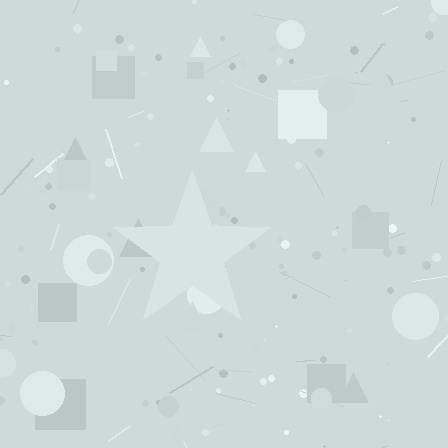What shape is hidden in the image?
A star is hidden in the image.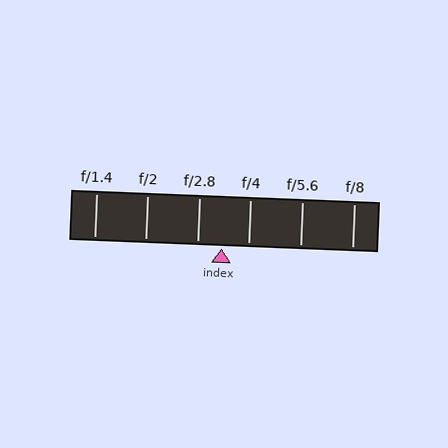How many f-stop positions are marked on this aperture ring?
There are 6 f-stop positions marked.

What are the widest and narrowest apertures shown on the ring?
The widest aperture shown is f/1.4 and the narrowest is f/8.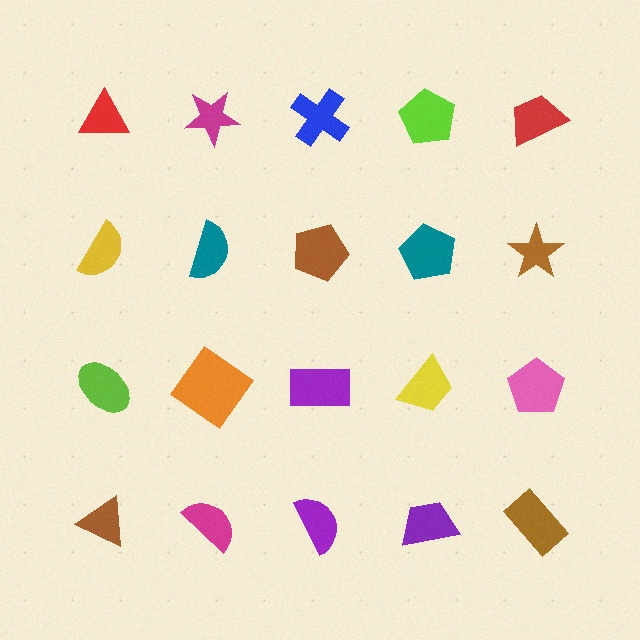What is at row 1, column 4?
A lime pentagon.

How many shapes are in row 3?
5 shapes.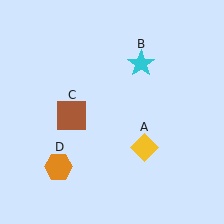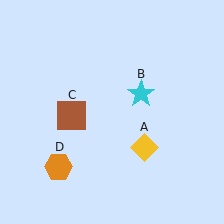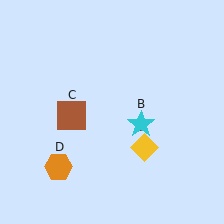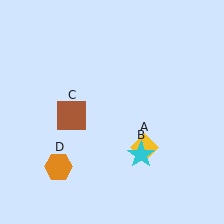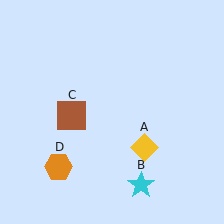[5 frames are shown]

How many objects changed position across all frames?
1 object changed position: cyan star (object B).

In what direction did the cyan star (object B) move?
The cyan star (object B) moved down.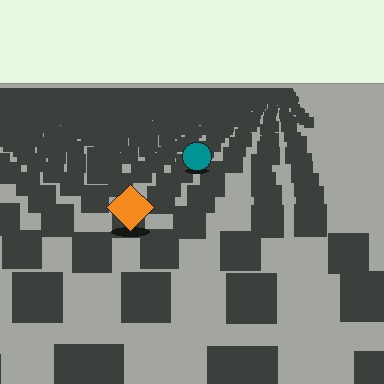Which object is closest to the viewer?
The orange diamond is closest. The texture marks near it are larger and more spread out.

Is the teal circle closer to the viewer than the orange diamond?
No. The orange diamond is closer — you can tell from the texture gradient: the ground texture is coarser near it.